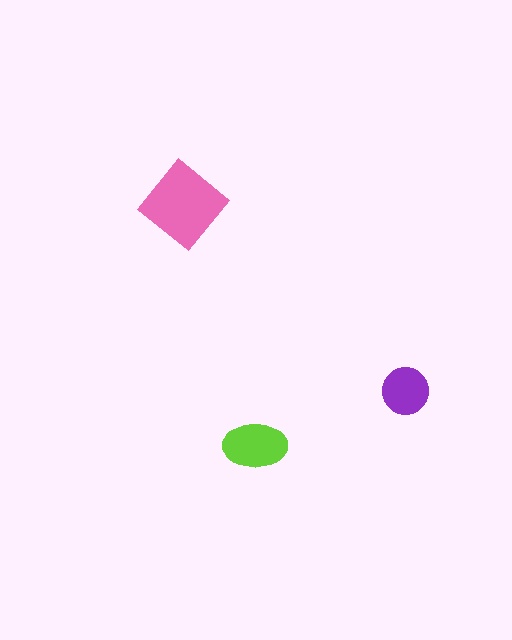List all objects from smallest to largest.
The purple circle, the lime ellipse, the pink diamond.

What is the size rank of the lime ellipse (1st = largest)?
2nd.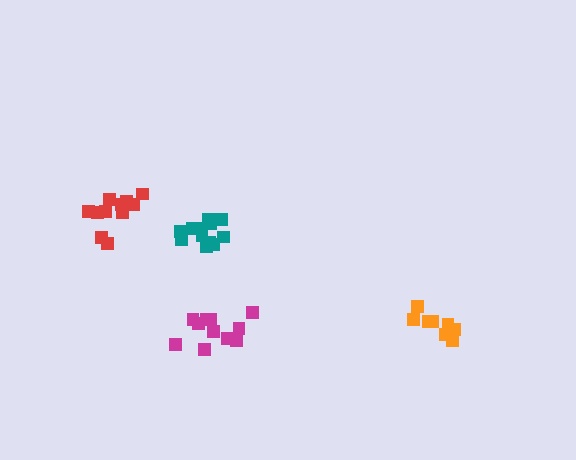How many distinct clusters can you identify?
There are 4 distinct clusters.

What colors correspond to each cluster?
The clusters are colored: red, orange, teal, magenta.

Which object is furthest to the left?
The red cluster is leftmost.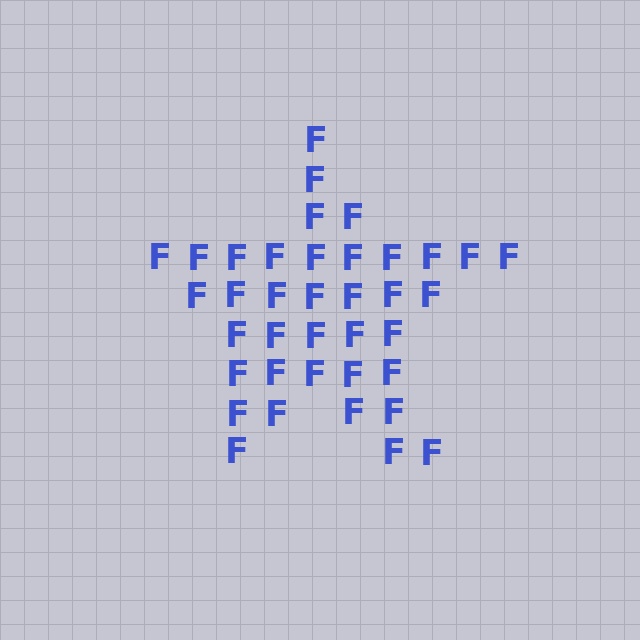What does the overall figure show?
The overall figure shows a star.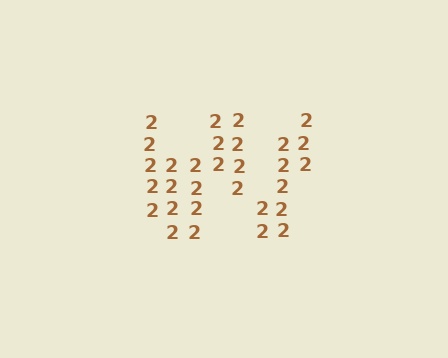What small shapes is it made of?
It is made of small digit 2's.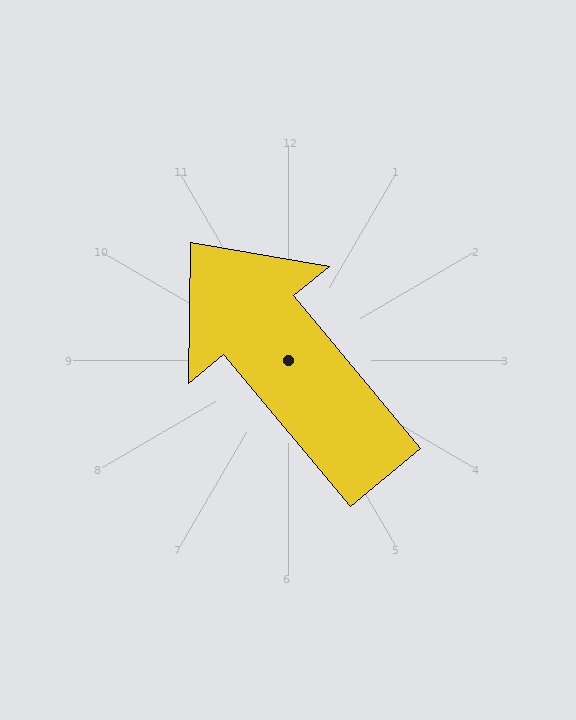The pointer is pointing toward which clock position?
Roughly 11 o'clock.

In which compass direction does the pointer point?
Northwest.